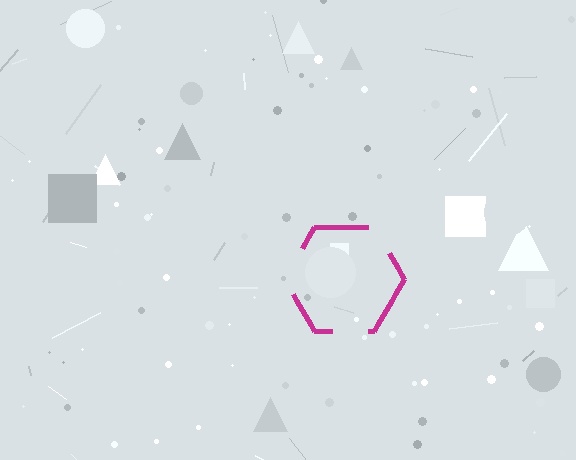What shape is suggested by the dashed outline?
The dashed outline suggests a hexagon.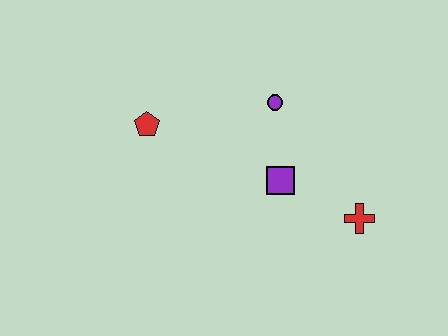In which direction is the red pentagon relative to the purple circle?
The red pentagon is to the left of the purple circle.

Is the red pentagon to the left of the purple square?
Yes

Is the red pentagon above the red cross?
Yes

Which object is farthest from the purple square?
The red pentagon is farthest from the purple square.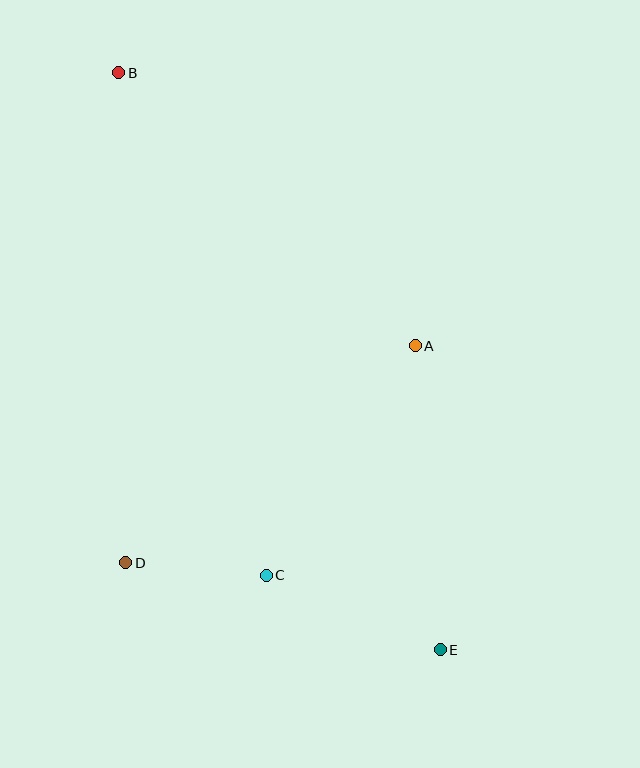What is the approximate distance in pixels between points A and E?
The distance between A and E is approximately 305 pixels.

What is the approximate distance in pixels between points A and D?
The distance between A and D is approximately 361 pixels.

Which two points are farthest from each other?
Points B and E are farthest from each other.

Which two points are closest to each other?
Points C and D are closest to each other.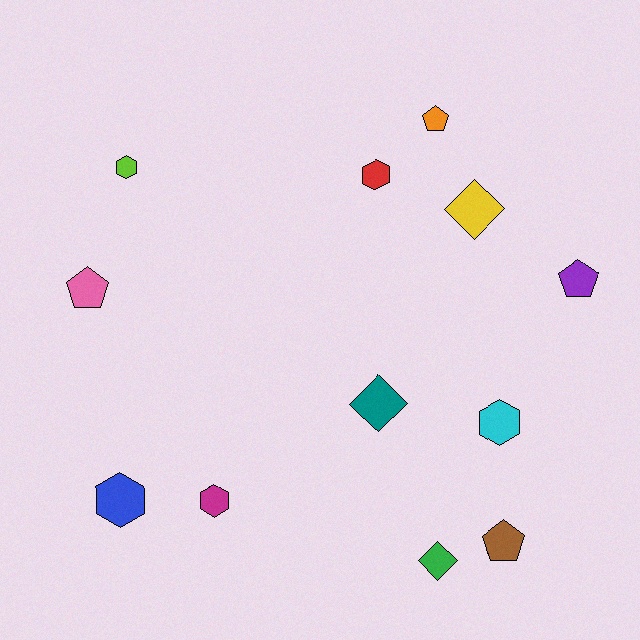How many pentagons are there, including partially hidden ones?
There are 4 pentagons.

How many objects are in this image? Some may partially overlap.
There are 12 objects.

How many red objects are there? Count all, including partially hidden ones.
There is 1 red object.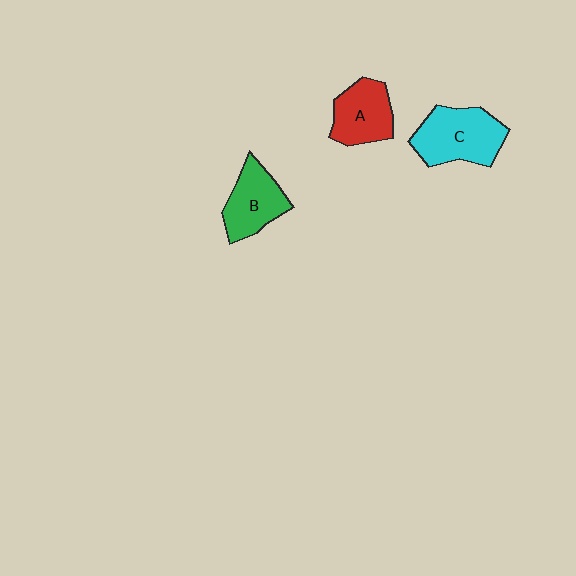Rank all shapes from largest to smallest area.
From largest to smallest: C (cyan), B (green), A (red).